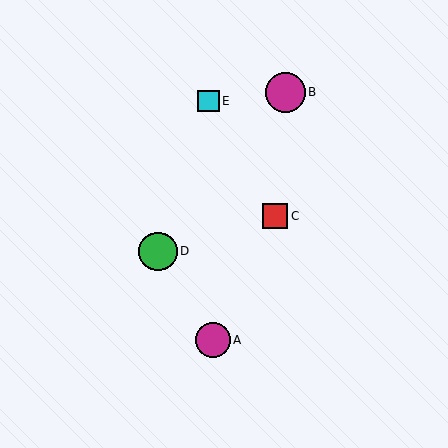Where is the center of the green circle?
The center of the green circle is at (158, 251).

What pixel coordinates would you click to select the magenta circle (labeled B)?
Click at (286, 92) to select the magenta circle B.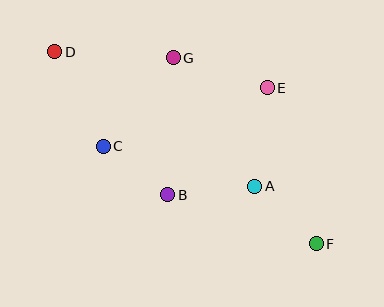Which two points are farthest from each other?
Points D and F are farthest from each other.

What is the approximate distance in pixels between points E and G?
The distance between E and G is approximately 99 pixels.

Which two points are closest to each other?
Points B and C are closest to each other.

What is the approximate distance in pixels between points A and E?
The distance between A and E is approximately 99 pixels.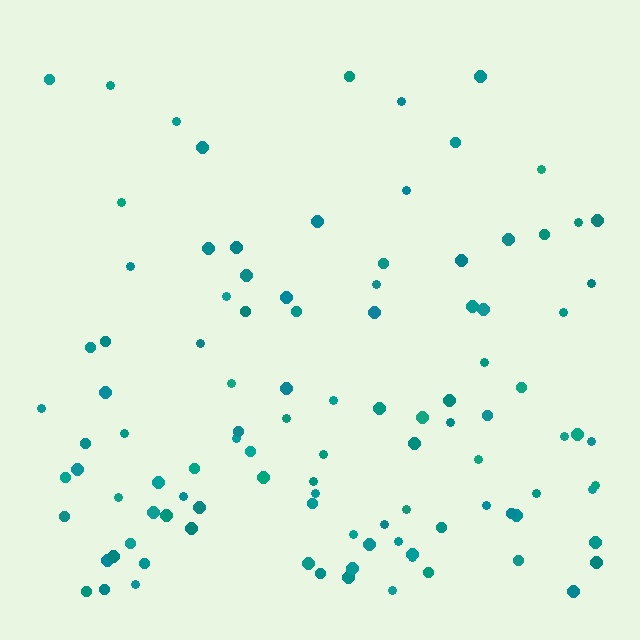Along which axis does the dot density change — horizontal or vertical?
Vertical.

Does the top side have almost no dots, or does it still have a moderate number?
Still a moderate number, just noticeably fewer than the bottom.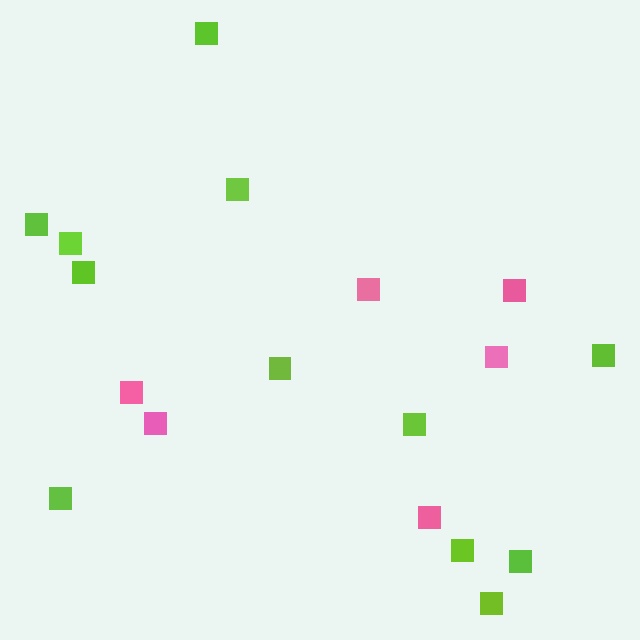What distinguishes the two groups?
There are 2 groups: one group of pink squares (6) and one group of lime squares (12).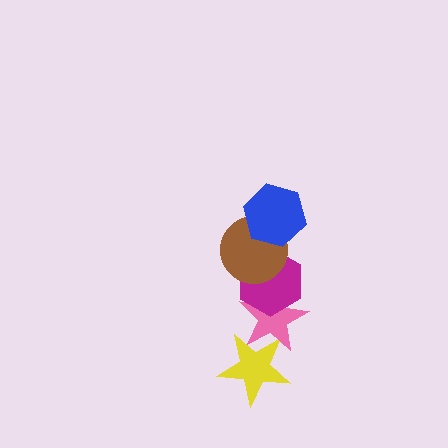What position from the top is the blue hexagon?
The blue hexagon is 1st from the top.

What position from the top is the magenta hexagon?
The magenta hexagon is 3rd from the top.